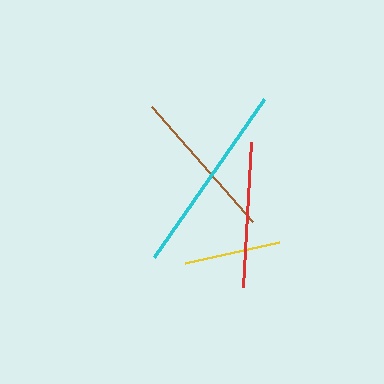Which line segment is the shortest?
The yellow line is the shortest at approximately 96 pixels.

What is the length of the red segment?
The red segment is approximately 145 pixels long.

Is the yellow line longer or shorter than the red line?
The red line is longer than the yellow line.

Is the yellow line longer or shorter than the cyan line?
The cyan line is longer than the yellow line.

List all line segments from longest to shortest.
From longest to shortest: cyan, brown, red, yellow.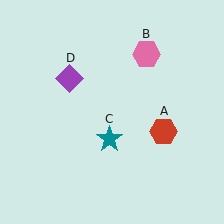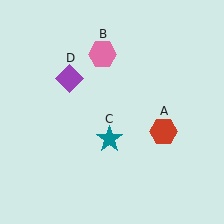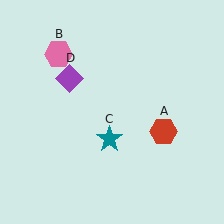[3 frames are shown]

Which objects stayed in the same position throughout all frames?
Red hexagon (object A) and teal star (object C) and purple diamond (object D) remained stationary.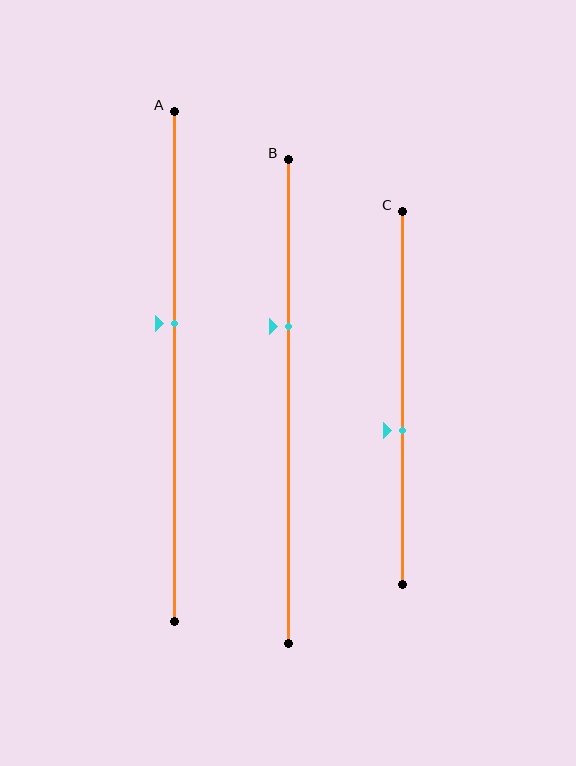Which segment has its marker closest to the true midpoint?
Segment A has its marker closest to the true midpoint.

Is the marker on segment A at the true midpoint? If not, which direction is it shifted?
No, the marker on segment A is shifted upward by about 8% of the segment length.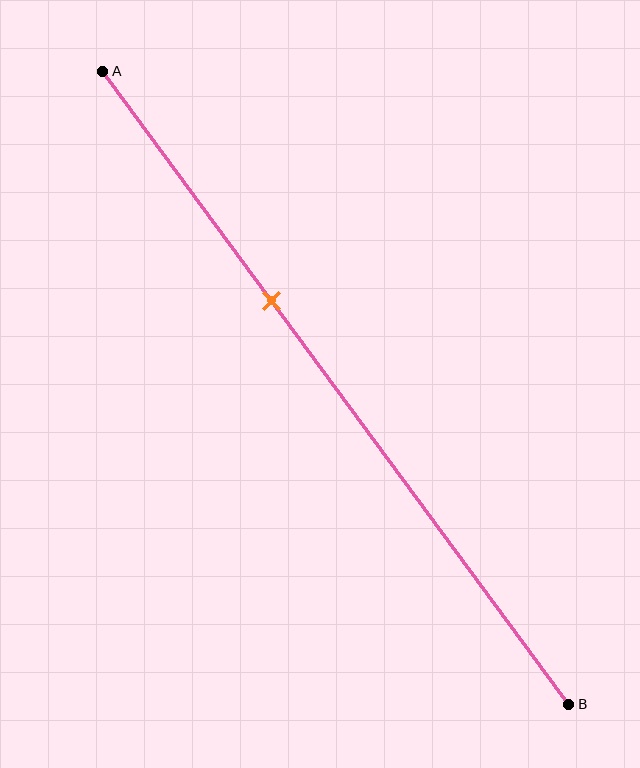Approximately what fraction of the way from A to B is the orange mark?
The orange mark is approximately 35% of the way from A to B.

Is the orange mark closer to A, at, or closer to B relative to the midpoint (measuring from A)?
The orange mark is closer to point A than the midpoint of segment AB.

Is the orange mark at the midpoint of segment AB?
No, the mark is at about 35% from A, not at the 50% midpoint.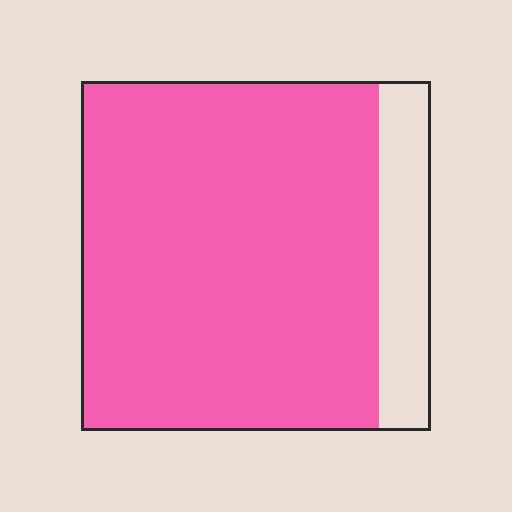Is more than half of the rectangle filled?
Yes.